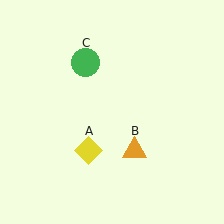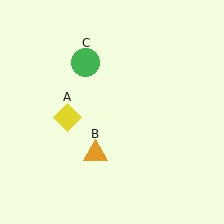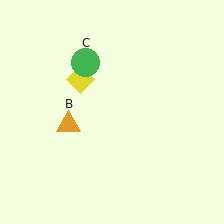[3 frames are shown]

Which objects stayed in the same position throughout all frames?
Green circle (object C) remained stationary.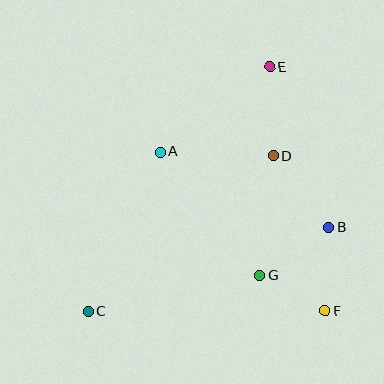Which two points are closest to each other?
Points F and G are closest to each other.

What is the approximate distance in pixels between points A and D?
The distance between A and D is approximately 114 pixels.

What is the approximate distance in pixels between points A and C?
The distance between A and C is approximately 175 pixels.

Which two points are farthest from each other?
Points C and E are farthest from each other.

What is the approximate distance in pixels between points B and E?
The distance between B and E is approximately 171 pixels.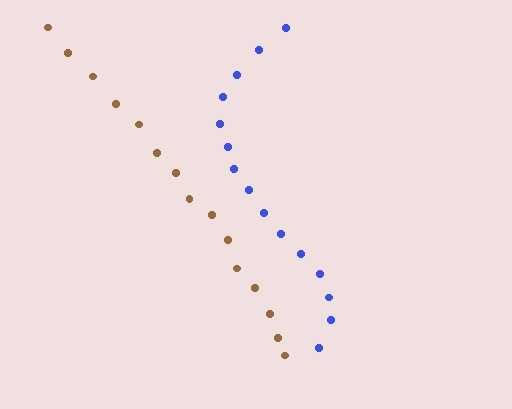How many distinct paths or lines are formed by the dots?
There are 2 distinct paths.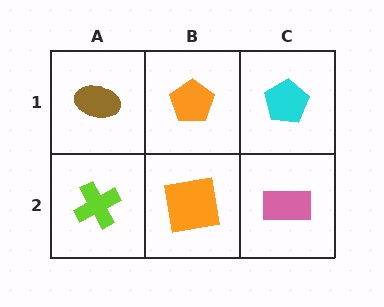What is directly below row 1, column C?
A pink rectangle.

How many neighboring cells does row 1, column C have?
2.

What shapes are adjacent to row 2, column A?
A brown ellipse (row 1, column A), an orange square (row 2, column B).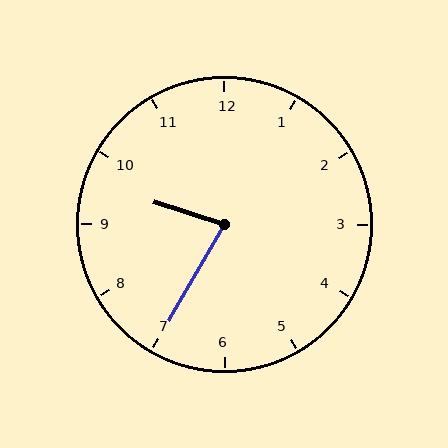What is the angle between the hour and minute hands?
Approximately 78 degrees.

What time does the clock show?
9:35.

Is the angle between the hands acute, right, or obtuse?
It is acute.